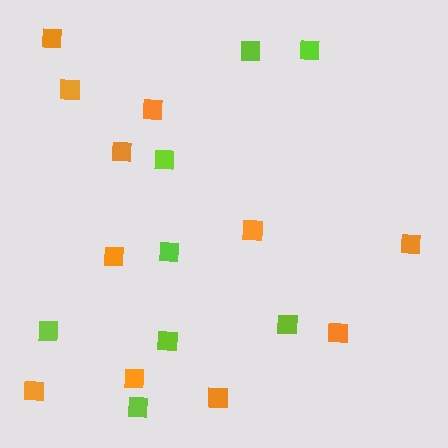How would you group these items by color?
There are 2 groups: one group of orange squares (11) and one group of lime squares (8).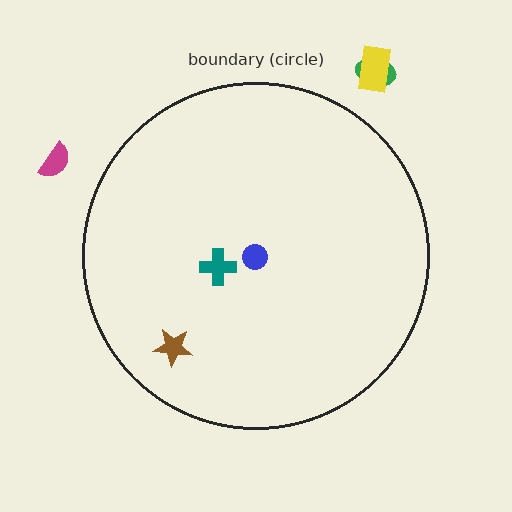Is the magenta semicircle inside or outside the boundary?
Outside.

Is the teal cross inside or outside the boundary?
Inside.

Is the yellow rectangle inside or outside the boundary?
Outside.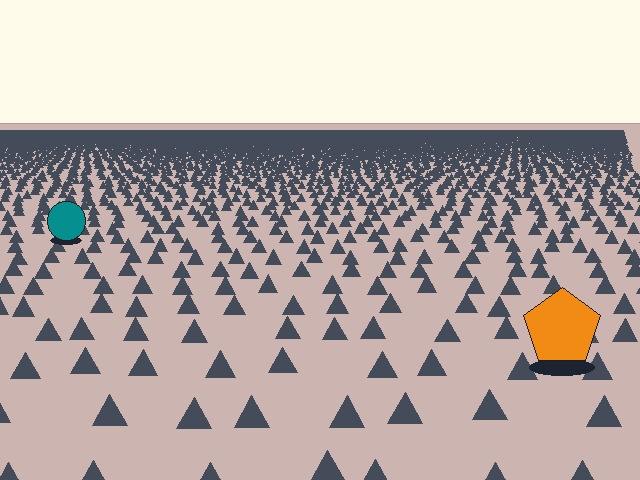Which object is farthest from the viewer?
The teal circle is farthest from the viewer. It appears smaller and the ground texture around it is denser.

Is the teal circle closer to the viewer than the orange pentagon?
No. The orange pentagon is closer — you can tell from the texture gradient: the ground texture is coarser near it.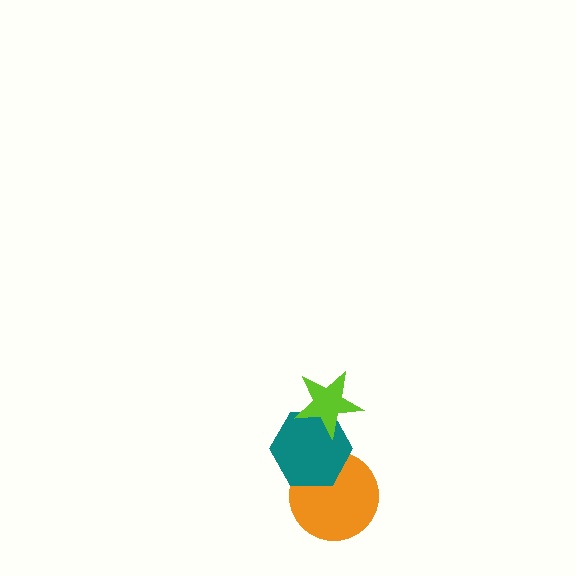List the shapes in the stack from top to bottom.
From top to bottom: the lime star, the teal hexagon, the orange circle.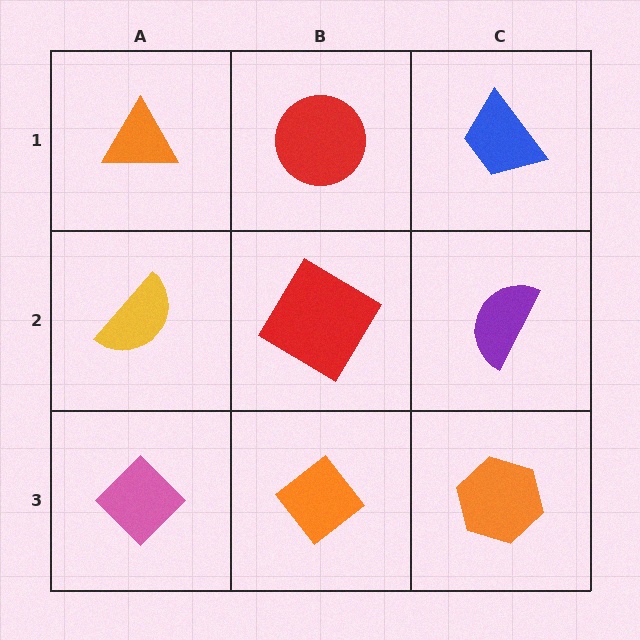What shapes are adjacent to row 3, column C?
A purple semicircle (row 2, column C), an orange diamond (row 3, column B).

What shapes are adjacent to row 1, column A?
A yellow semicircle (row 2, column A), a red circle (row 1, column B).